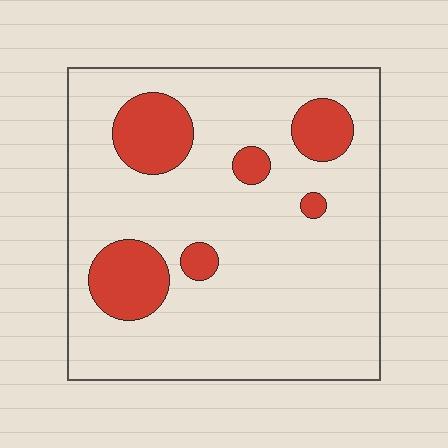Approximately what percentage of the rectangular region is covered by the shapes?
Approximately 15%.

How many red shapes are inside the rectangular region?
6.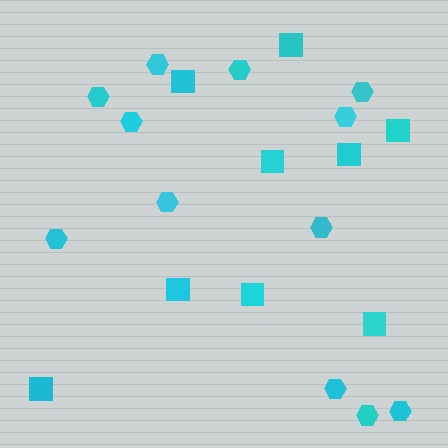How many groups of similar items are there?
There are 2 groups: one group of hexagons (12) and one group of squares (9).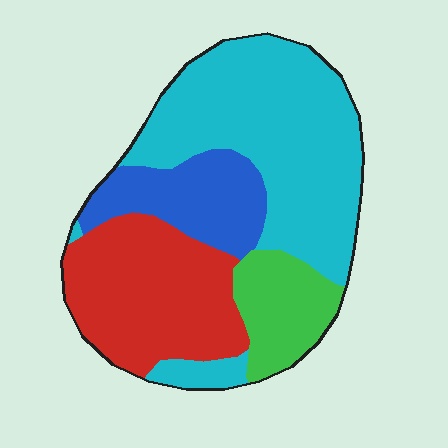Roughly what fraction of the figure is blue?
Blue covers roughly 15% of the figure.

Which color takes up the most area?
Cyan, at roughly 45%.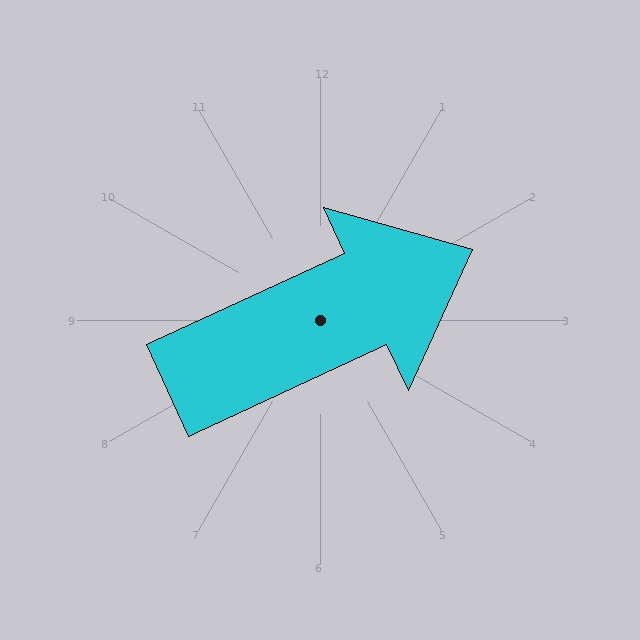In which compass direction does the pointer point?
Northeast.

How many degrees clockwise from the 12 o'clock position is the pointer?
Approximately 65 degrees.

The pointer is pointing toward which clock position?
Roughly 2 o'clock.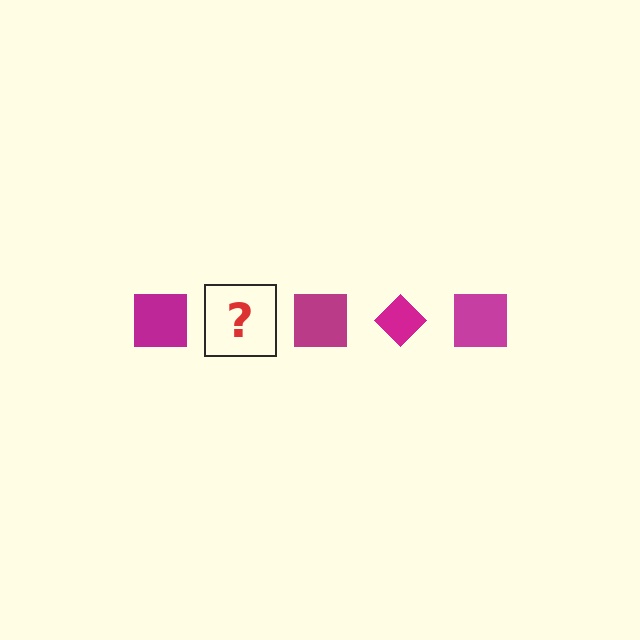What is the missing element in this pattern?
The missing element is a magenta diamond.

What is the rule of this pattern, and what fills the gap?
The rule is that the pattern cycles through square, diamond shapes in magenta. The gap should be filled with a magenta diamond.